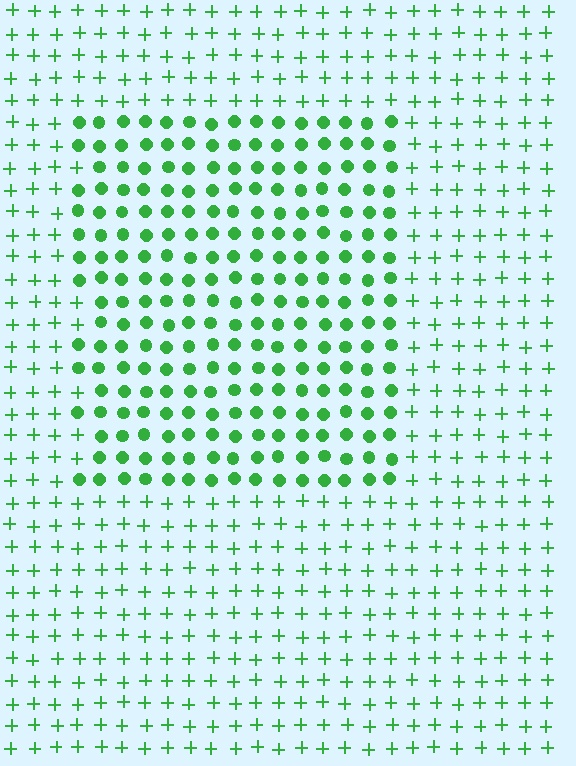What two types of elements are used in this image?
The image uses circles inside the rectangle region and plus signs outside it.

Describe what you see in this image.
The image is filled with small green elements arranged in a uniform grid. A rectangle-shaped region contains circles, while the surrounding area contains plus signs. The boundary is defined purely by the change in element shape.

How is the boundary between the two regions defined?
The boundary is defined by a change in element shape: circles inside vs. plus signs outside. All elements share the same color and spacing.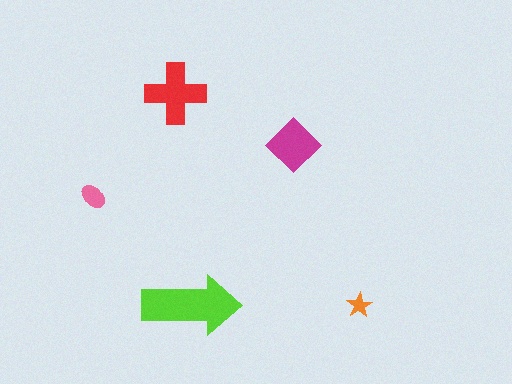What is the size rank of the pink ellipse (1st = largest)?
4th.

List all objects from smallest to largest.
The orange star, the pink ellipse, the magenta diamond, the red cross, the lime arrow.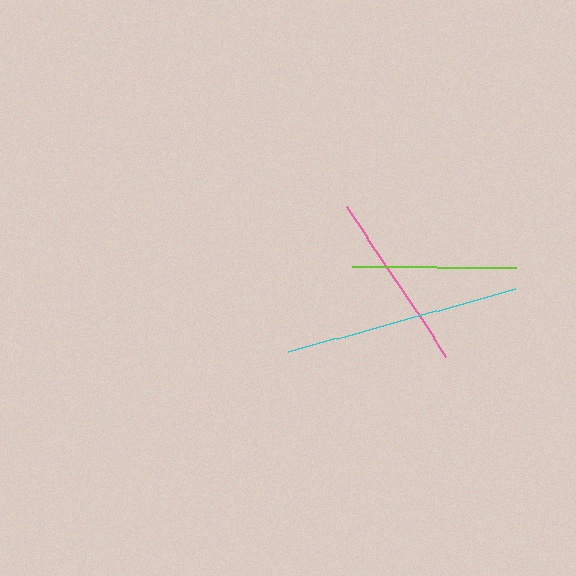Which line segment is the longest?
The cyan line is the longest at approximately 235 pixels.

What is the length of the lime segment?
The lime segment is approximately 164 pixels long.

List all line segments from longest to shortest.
From longest to shortest: cyan, pink, lime.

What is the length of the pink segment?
The pink segment is approximately 180 pixels long.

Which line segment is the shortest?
The lime line is the shortest at approximately 164 pixels.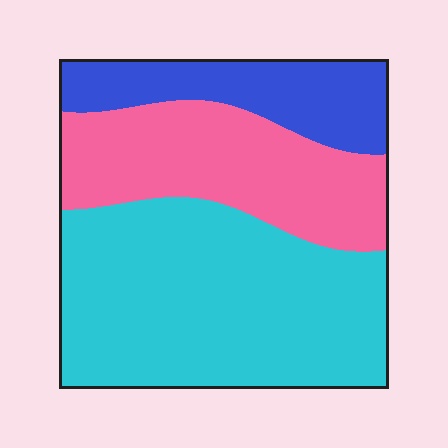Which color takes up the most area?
Cyan, at roughly 50%.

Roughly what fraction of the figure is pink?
Pink covers 30% of the figure.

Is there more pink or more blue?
Pink.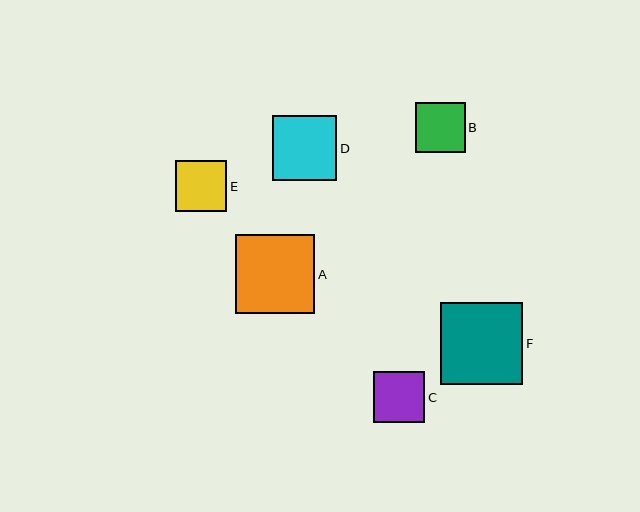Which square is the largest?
Square F is the largest with a size of approximately 82 pixels.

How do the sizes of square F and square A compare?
Square F and square A are approximately the same size.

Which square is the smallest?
Square B is the smallest with a size of approximately 50 pixels.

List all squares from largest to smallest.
From largest to smallest: F, A, D, C, E, B.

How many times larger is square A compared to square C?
Square A is approximately 1.5 times the size of square C.